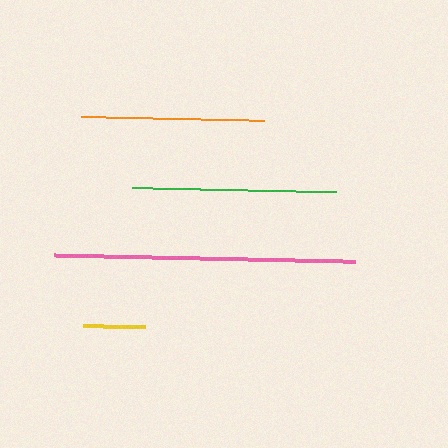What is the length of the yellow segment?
The yellow segment is approximately 62 pixels long.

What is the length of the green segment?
The green segment is approximately 204 pixels long.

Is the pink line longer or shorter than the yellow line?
The pink line is longer than the yellow line.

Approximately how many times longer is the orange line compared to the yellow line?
The orange line is approximately 2.9 times the length of the yellow line.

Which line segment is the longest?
The pink line is the longest at approximately 301 pixels.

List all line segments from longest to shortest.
From longest to shortest: pink, green, orange, yellow.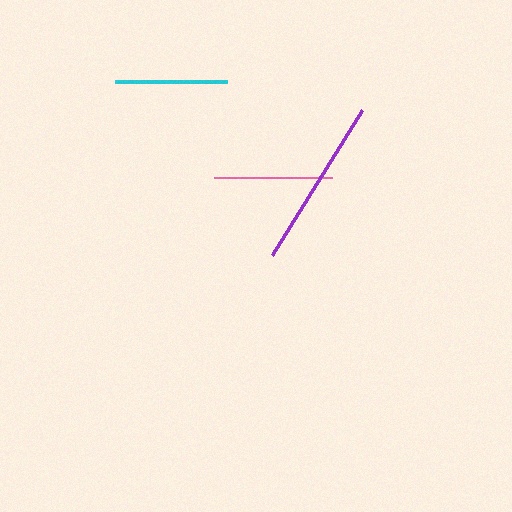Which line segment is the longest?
The purple line is the longest at approximately 171 pixels.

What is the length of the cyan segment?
The cyan segment is approximately 112 pixels long.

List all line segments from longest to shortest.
From longest to shortest: purple, pink, cyan.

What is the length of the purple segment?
The purple segment is approximately 171 pixels long.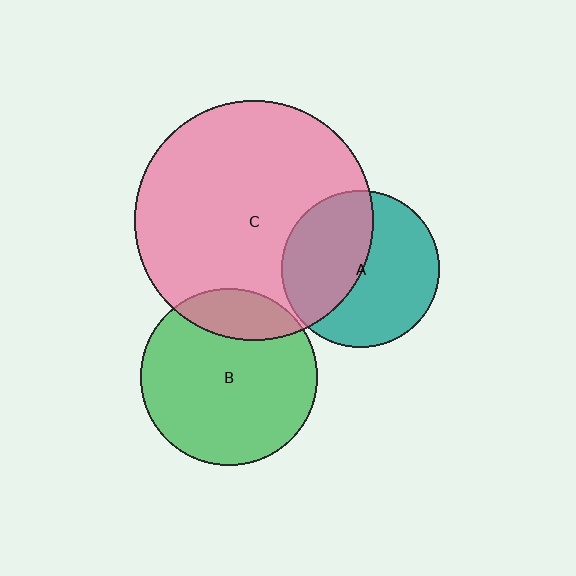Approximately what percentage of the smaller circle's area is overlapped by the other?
Approximately 45%.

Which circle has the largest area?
Circle C (pink).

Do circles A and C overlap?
Yes.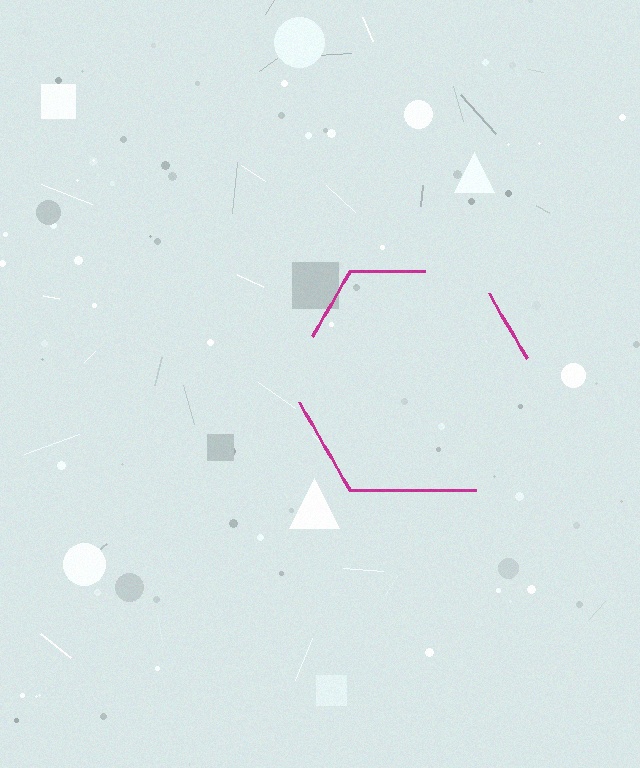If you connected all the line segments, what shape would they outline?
They would outline a hexagon.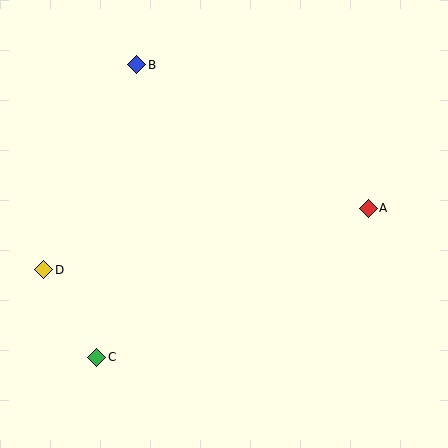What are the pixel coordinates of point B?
Point B is at (137, 65).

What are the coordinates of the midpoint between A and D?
The midpoint between A and D is at (206, 239).